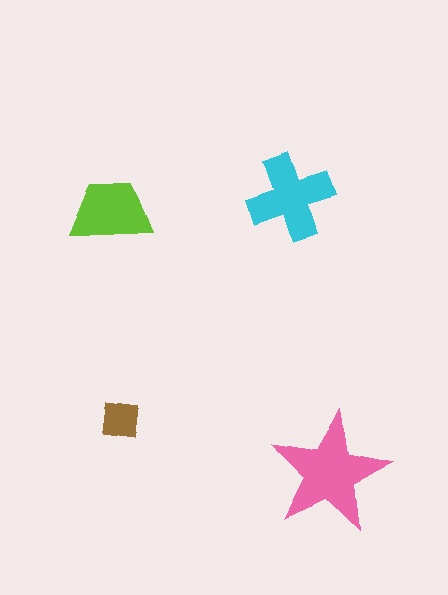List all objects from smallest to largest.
The brown square, the lime trapezoid, the cyan cross, the pink star.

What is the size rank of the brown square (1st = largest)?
4th.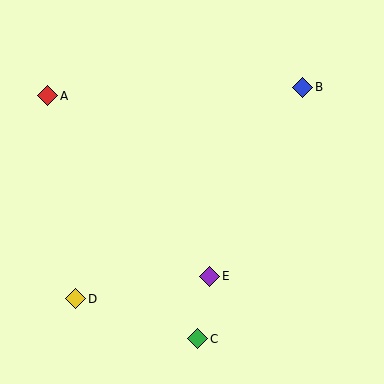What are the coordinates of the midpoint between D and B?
The midpoint between D and B is at (189, 193).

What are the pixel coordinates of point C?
Point C is at (198, 339).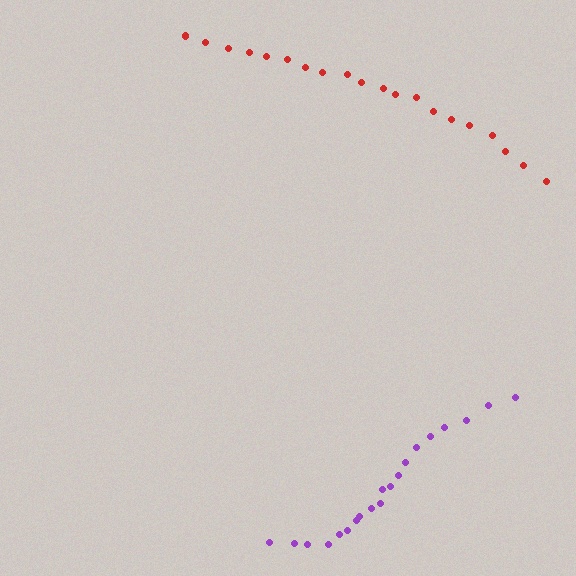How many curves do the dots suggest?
There are 2 distinct paths.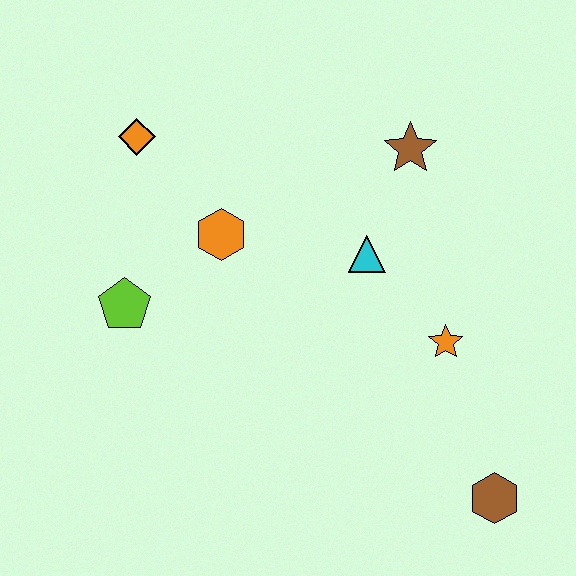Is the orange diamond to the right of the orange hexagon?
No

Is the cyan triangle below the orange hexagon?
Yes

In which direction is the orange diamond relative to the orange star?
The orange diamond is to the left of the orange star.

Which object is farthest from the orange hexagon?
The brown hexagon is farthest from the orange hexagon.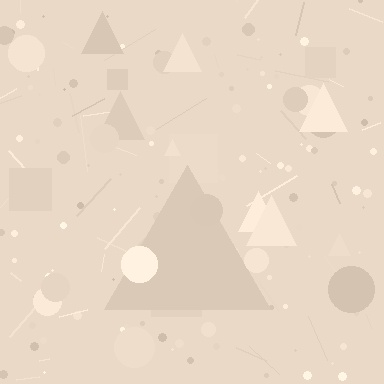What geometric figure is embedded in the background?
A triangle is embedded in the background.